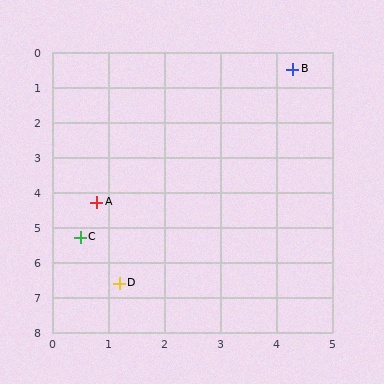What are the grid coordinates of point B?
Point B is at approximately (4.3, 0.5).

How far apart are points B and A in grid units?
Points B and A are about 5.2 grid units apart.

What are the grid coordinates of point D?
Point D is at approximately (1.2, 6.6).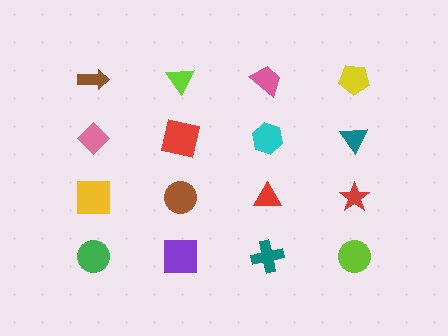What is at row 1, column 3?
A pink trapezoid.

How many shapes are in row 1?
4 shapes.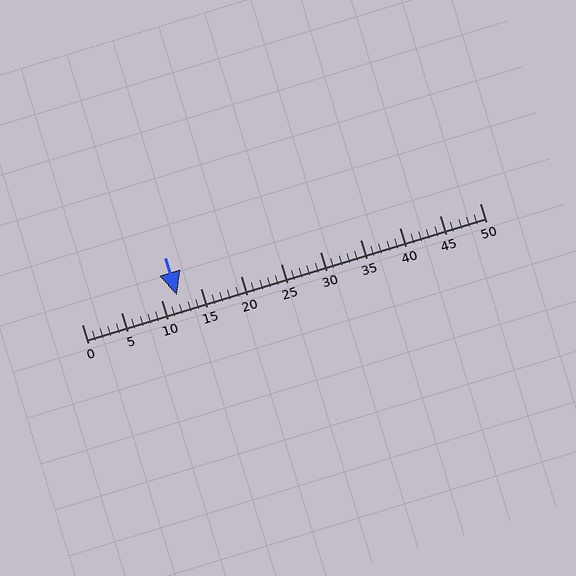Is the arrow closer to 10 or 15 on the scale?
The arrow is closer to 10.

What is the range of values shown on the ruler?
The ruler shows values from 0 to 50.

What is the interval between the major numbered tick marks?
The major tick marks are spaced 5 units apart.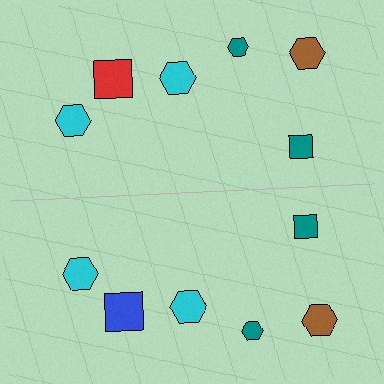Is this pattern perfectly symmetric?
No, the pattern is not perfectly symmetric. The blue square on the bottom side breaks the symmetry — its mirror counterpart is red.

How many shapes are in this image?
There are 12 shapes in this image.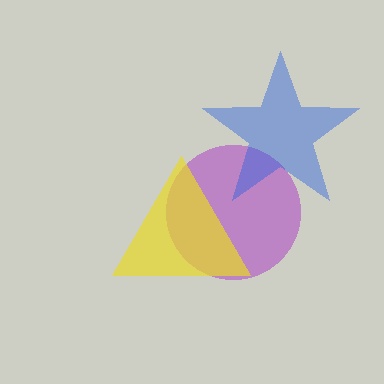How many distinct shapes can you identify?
There are 3 distinct shapes: a purple circle, a blue star, a yellow triangle.